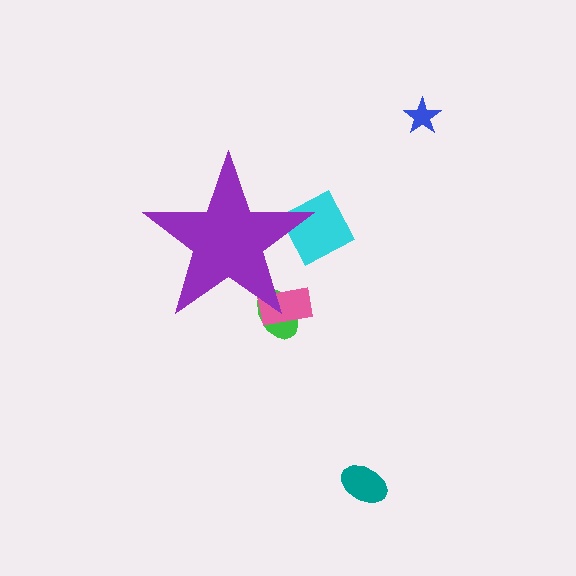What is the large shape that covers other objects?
A purple star.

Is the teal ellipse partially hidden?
No, the teal ellipse is fully visible.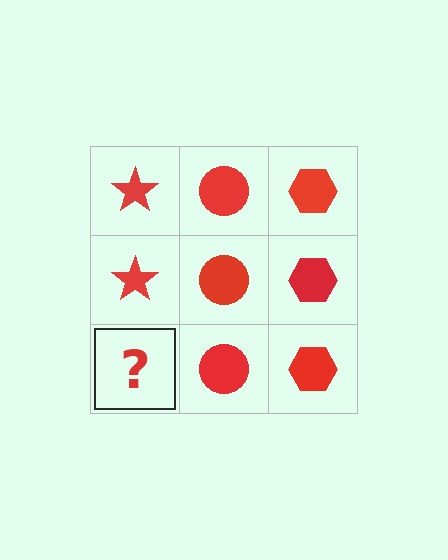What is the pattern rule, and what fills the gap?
The rule is that each column has a consistent shape. The gap should be filled with a red star.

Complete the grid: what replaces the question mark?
The question mark should be replaced with a red star.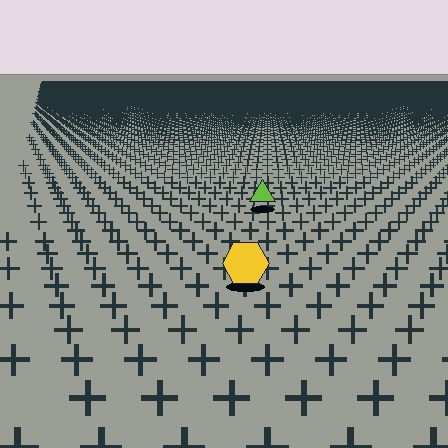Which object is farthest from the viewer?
The lime triangle is farthest from the viewer. It appears smaller and the ground texture around it is denser.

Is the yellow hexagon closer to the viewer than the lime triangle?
Yes. The yellow hexagon is closer — you can tell from the texture gradient: the ground texture is coarser near it.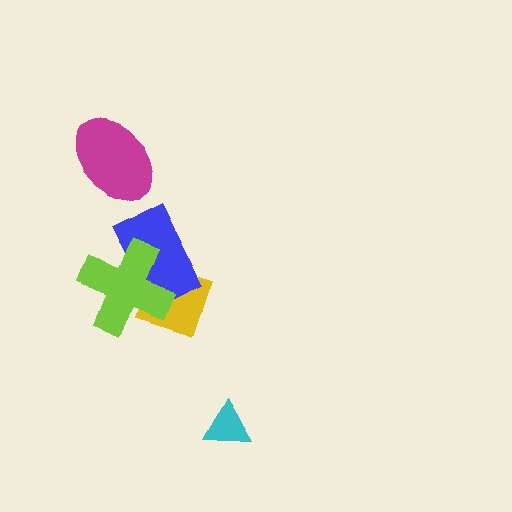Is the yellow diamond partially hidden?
Yes, it is partially covered by another shape.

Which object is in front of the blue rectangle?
The lime cross is in front of the blue rectangle.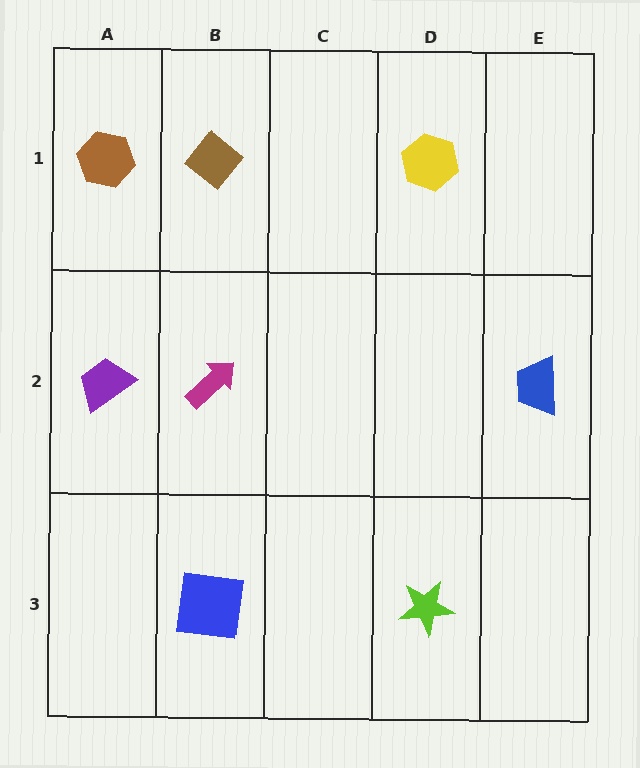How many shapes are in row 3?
2 shapes.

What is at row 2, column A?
A purple trapezoid.